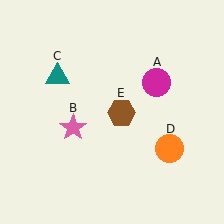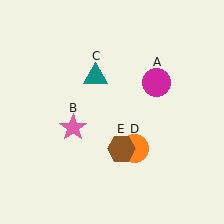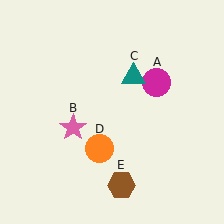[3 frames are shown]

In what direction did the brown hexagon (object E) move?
The brown hexagon (object E) moved down.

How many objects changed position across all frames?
3 objects changed position: teal triangle (object C), orange circle (object D), brown hexagon (object E).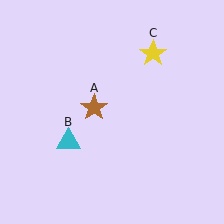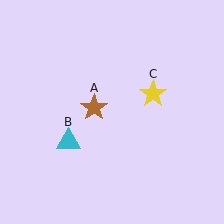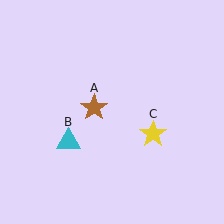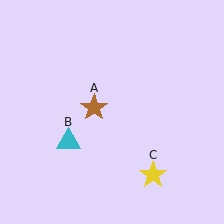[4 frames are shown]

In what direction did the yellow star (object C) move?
The yellow star (object C) moved down.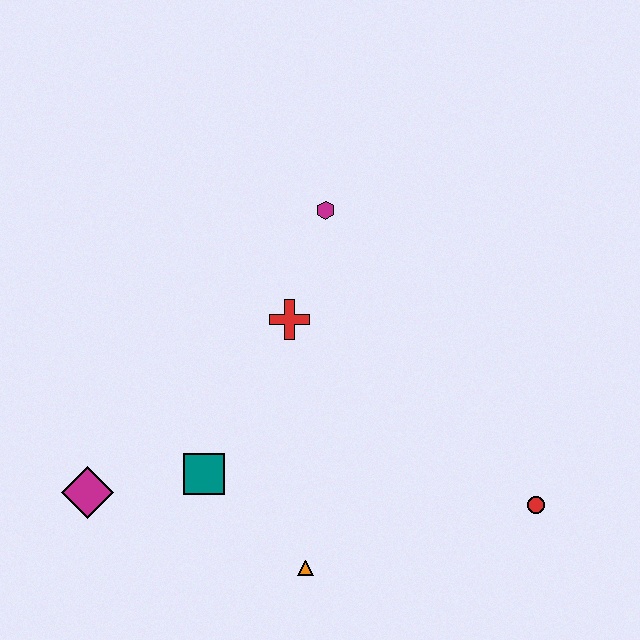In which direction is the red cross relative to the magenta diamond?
The red cross is to the right of the magenta diamond.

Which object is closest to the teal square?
The magenta diamond is closest to the teal square.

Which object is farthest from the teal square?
The red circle is farthest from the teal square.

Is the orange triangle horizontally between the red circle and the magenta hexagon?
No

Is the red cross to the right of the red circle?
No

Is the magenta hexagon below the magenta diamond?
No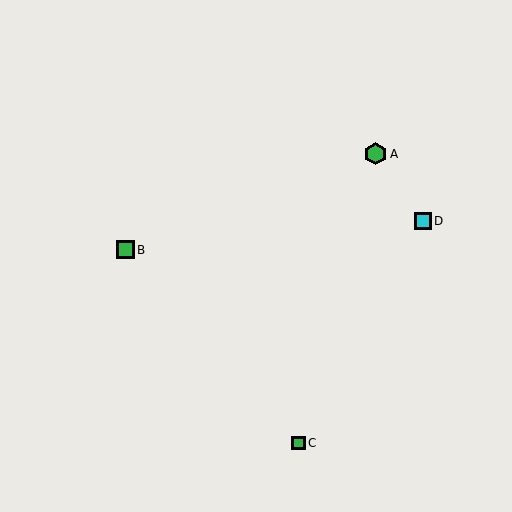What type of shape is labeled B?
Shape B is a green square.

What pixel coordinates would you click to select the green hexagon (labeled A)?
Click at (376, 154) to select the green hexagon A.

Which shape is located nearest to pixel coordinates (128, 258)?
The green square (labeled B) at (125, 250) is nearest to that location.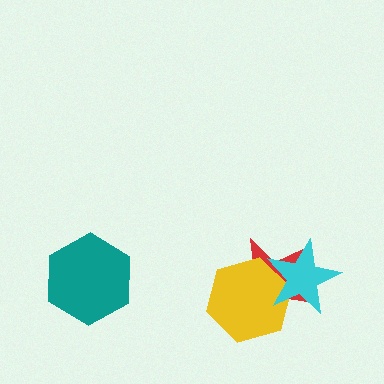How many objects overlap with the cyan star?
2 objects overlap with the cyan star.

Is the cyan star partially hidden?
No, no other shape covers it.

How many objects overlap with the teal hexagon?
0 objects overlap with the teal hexagon.